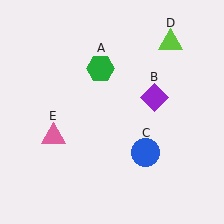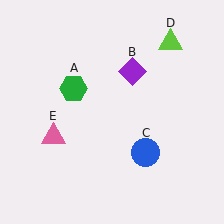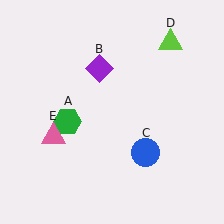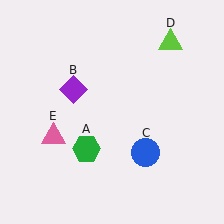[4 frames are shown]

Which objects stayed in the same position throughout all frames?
Blue circle (object C) and lime triangle (object D) and pink triangle (object E) remained stationary.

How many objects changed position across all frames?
2 objects changed position: green hexagon (object A), purple diamond (object B).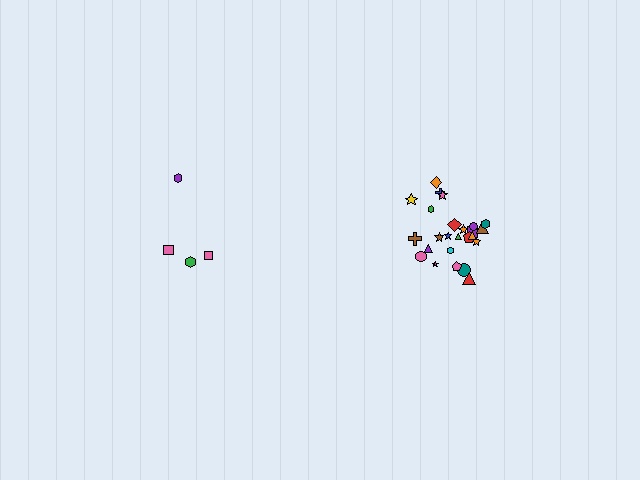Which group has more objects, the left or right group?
The right group.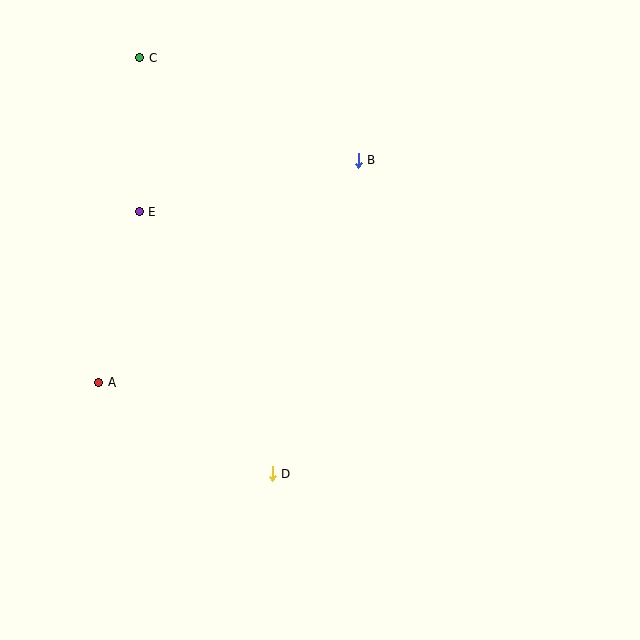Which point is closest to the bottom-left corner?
Point A is closest to the bottom-left corner.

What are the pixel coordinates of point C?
Point C is at (140, 57).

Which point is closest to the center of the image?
Point D at (272, 474) is closest to the center.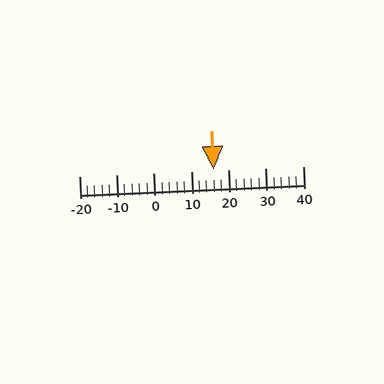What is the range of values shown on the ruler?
The ruler shows values from -20 to 40.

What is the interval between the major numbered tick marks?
The major tick marks are spaced 10 units apart.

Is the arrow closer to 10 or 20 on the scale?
The arrow is closer to 20.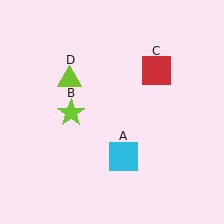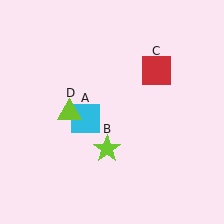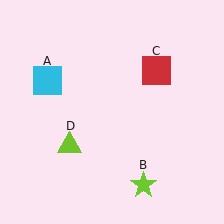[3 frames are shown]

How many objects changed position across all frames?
3 objects changed position: cyan square (object A), lime star (object B), lime triangle (object D).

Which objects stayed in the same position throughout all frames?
Red square (object C) remained stationary.